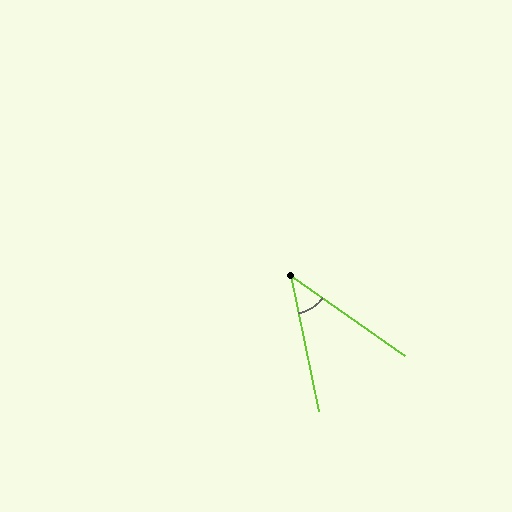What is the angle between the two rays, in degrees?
Approximately 44 degrees.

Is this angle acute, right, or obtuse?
It is acute.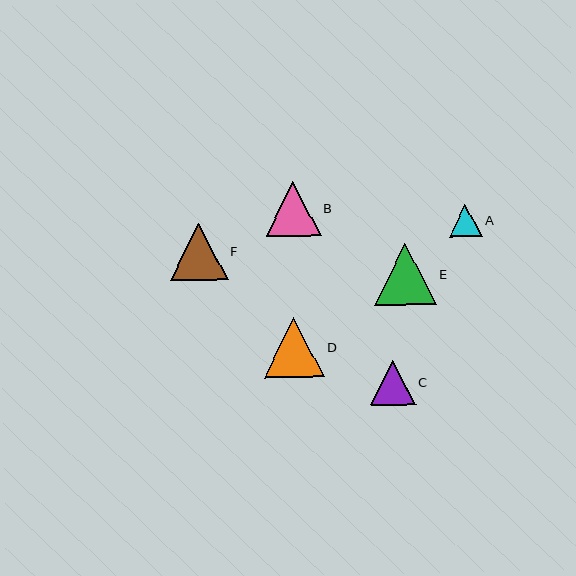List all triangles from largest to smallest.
From largest to smallest: E, D, F, B, C, A.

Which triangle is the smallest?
Triangle A is the smallest with a size of approximately 33 pixels.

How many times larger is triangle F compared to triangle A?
Triangle F is approximately 1.8 times the size of triangle A.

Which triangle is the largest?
Triangle E is the largest with a size of approximately 62 pixels.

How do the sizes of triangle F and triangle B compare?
Triangle F and triangle B are approximately the same size.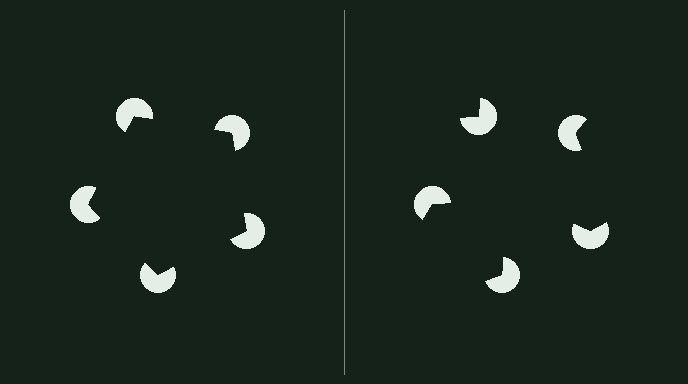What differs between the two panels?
The pac-man discs are positioned identically on both sides; only the wedge orientations differ. On the left they align to a pentagon; on the right they are misaligned.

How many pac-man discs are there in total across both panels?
10 — 5 on each side.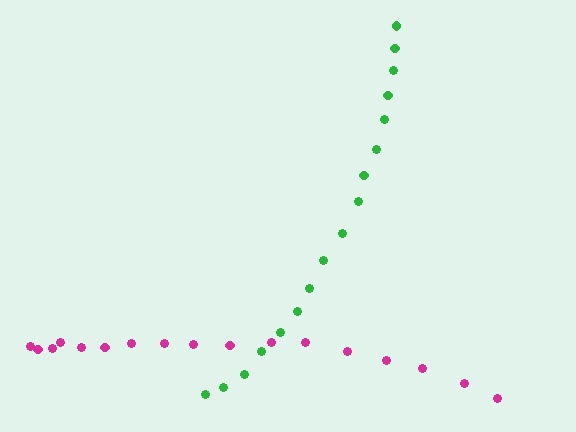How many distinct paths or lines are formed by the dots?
There are 2 distinct paths.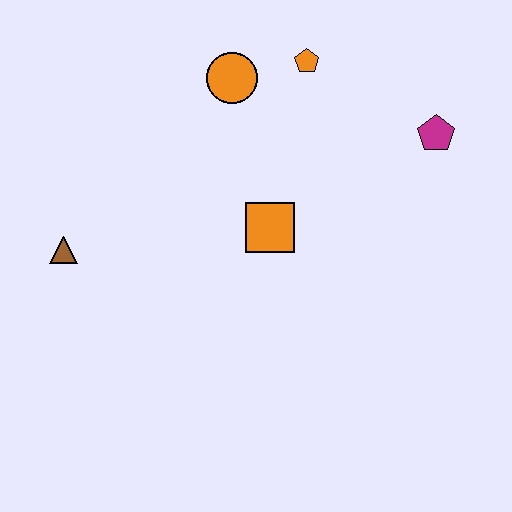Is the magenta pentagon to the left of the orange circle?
No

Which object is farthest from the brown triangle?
The magenta pentagon is farthest from the brown triangle.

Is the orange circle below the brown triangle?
No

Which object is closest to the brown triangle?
The orange square is closest to the brown triangle.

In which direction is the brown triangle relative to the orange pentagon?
The brown triangle is to the left of the orange pentagon.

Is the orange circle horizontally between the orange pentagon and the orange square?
No